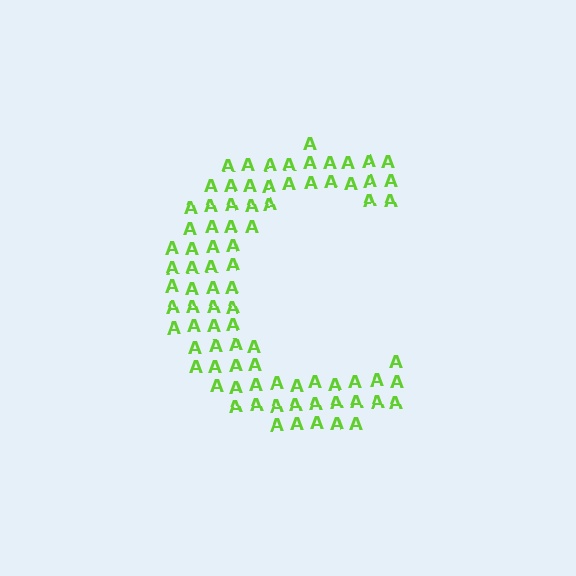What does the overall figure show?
The overall figure shows the letter C.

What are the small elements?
The small elements are letter A's.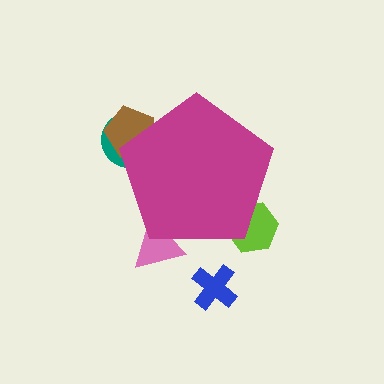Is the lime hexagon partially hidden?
Yes, the lime hexagon is partially hidden behind the magenta pentagon.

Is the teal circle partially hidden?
Yes, the teal circle is partially hidden behind the magenta pentagon.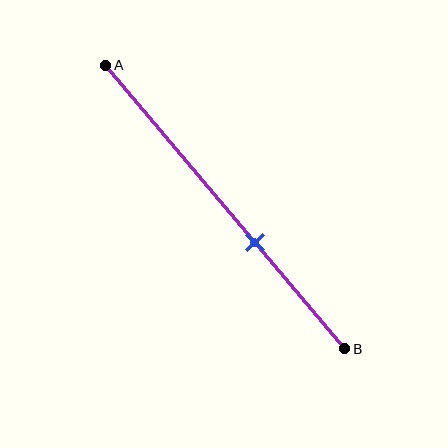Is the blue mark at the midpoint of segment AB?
No, the mark is at about 65% from A, not at the 50% midpoint.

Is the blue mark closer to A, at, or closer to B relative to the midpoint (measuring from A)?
The blue mark is closer to point B than the midpoint of segment AB.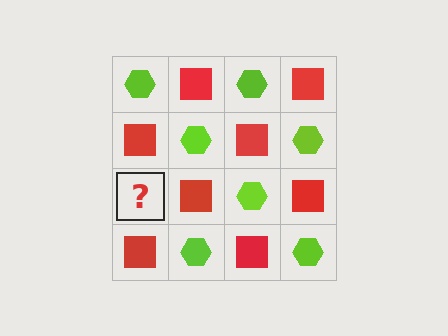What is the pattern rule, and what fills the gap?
The rule is that it alternates lime hexagon and red square in a checkerboard pattern. The gap should be filled with a lime hexagon.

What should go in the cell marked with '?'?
The missing cell should contain a lime hexagon.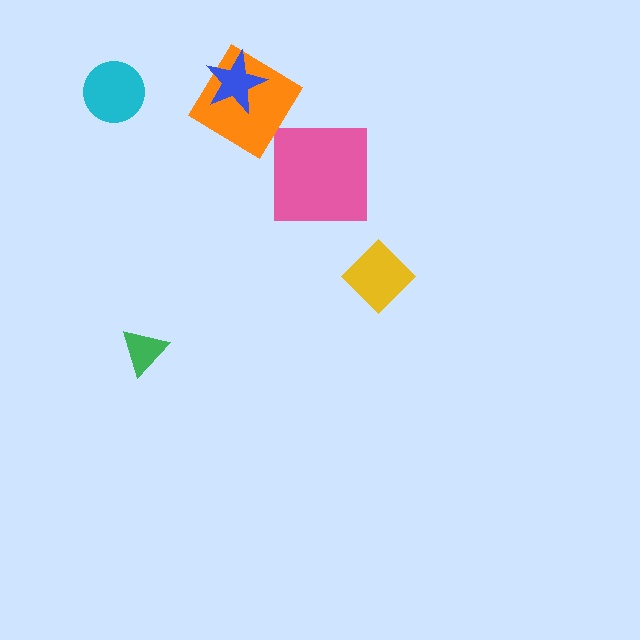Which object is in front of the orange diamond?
The blue star is in front of the orange diamond.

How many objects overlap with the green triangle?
0 objects overlap with the green triangle.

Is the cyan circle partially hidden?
No, no other shape covers it.